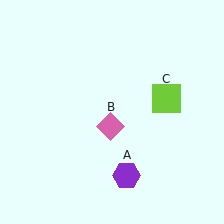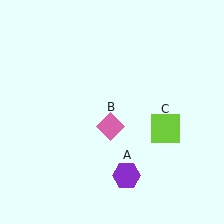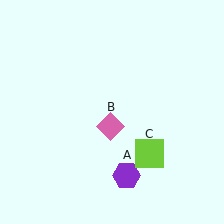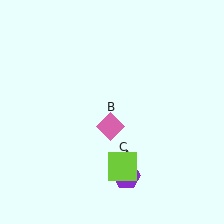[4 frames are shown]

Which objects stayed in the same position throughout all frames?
Purple hexagon (object A) and pink diamond (object B) remained stationary.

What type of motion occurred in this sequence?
The lime square (object C) rotated clockwise around the center of the scene.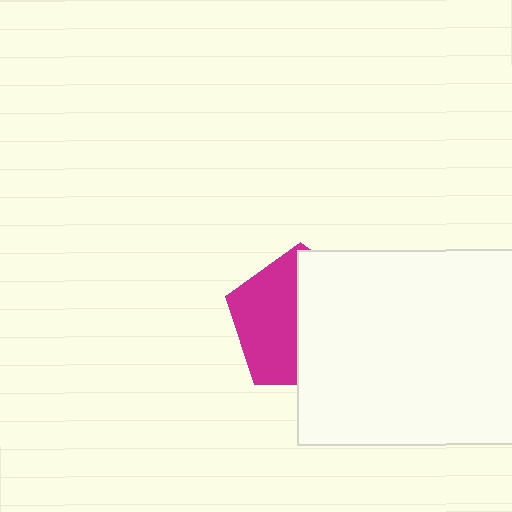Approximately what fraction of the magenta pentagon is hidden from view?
Roughly 52% of the magenta pentagon is hidden behind the white rectangle.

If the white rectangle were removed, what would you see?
You would see the complete magenta pentagon.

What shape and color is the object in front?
The object in front is a white rectangle.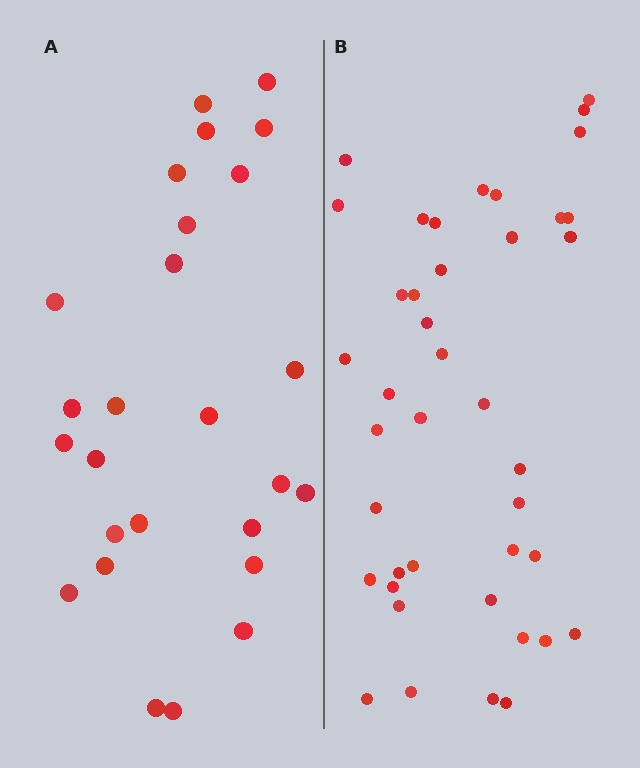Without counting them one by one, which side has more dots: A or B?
Region B (the right region) has more dots.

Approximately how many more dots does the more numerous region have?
Region B has approximately 15 more dots than region A.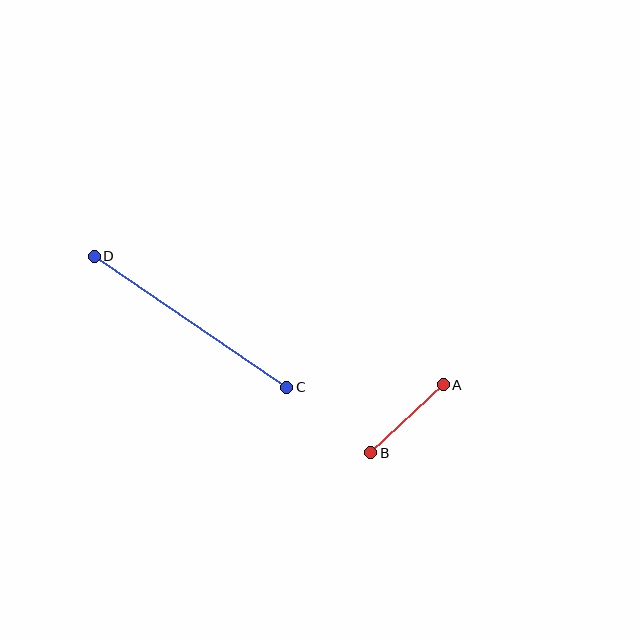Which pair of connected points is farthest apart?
Points C and D are farthest apart.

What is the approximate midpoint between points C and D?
The midpoint is at approximately (191, 322) pixels.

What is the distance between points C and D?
The distance is approximately 233 pixels.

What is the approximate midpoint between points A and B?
The midpoint is at approximately (407, 419) pixels.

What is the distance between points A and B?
The distance is approximately 100 pixels.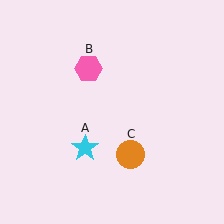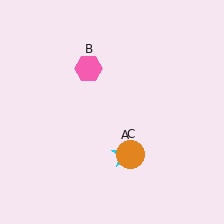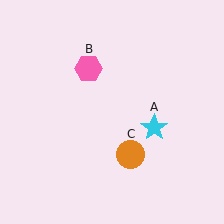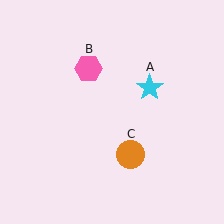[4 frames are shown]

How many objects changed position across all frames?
1 object changed position: cyan star (object A).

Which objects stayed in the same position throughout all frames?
Pink hexagon (object B) and orange circle (object C) remained stationary.